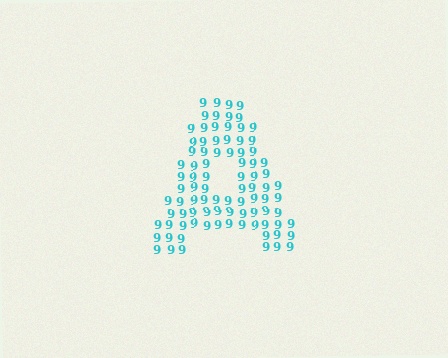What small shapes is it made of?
It is made of small digit 9's.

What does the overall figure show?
The overall figure shows the letter A.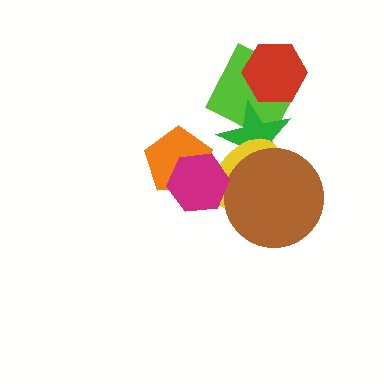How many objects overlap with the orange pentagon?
2 objects overlap with the orange pentagon.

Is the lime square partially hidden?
Yes, it is partially covered by another shape.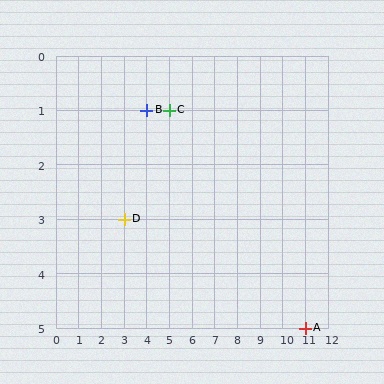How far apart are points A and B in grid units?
Points A and B are 7 columns and 4 rows apart (about 8.1 grid units diagonally).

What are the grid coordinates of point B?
Point B is at grid coordinates (4, 1).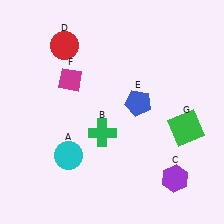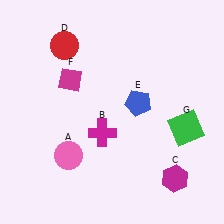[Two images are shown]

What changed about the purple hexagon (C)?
In Image 1, C is purple. In Image 2, it changed to magenta.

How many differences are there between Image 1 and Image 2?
There are 3 differences between the two images.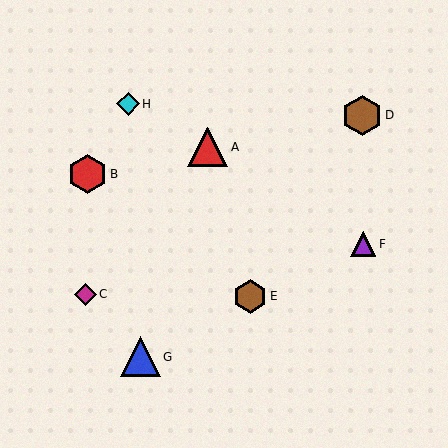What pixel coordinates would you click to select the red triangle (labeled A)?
Click at (208, 147) to select the red triangle A.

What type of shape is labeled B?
Shape B is a red hexagon.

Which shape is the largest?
The blue triangle (labeled G) is the largest.